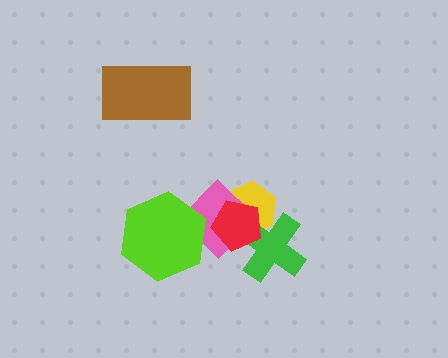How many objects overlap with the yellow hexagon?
3 objects overlap with the yellow hexagon.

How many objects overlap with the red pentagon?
3 objects overlap with the red pentagon.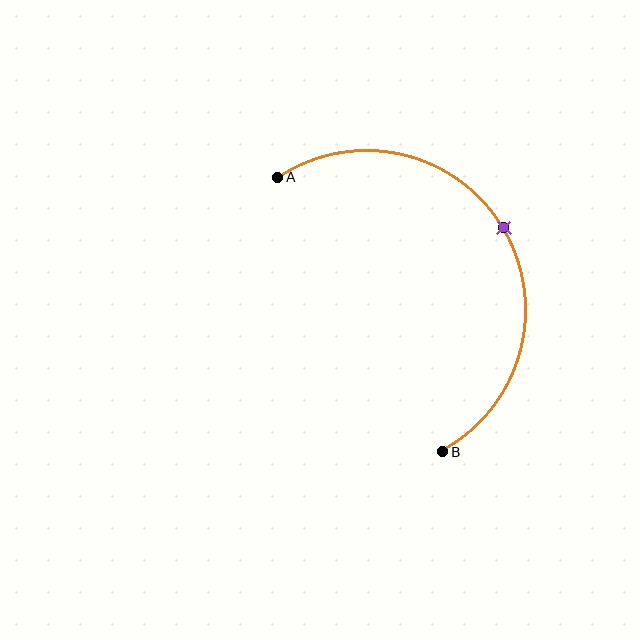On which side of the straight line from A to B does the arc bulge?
The arc bulges to the right of the straight line connecting A and B.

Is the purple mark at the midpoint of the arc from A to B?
Yes. The purple mark lies on the arc at equal arc-length from both A and B — it is the arc midpoint.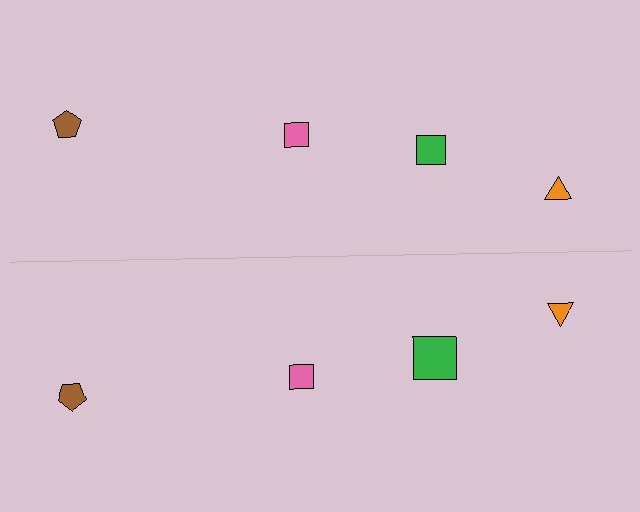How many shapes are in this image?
There are 8 shapes in this image.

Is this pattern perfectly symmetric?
No, the pattern is not perfectly symmetric. The green square on the bottom side has a different size than its mirror counterpart.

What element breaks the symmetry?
The green square on the bottom side has a different size than its mirror counterpart.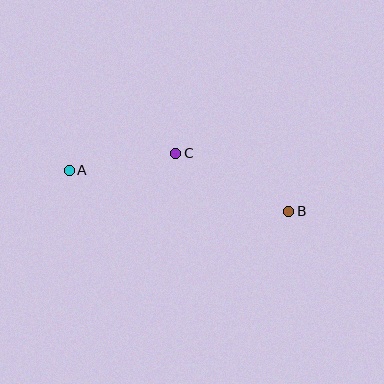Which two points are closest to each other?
Points A and C are closest to each other.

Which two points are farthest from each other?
Points A and B are farthest from each other.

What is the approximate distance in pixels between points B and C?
The distance between B and C is approximately 127 pixels.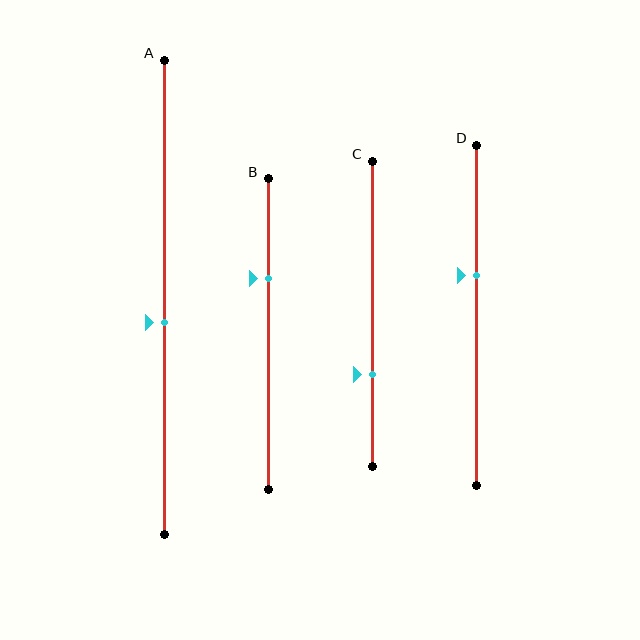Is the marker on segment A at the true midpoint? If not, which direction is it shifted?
No, the marker on segment A is shifted downward by about 5% of the segment length.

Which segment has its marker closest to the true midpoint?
Segment A has its marker closest to the true midpoint.